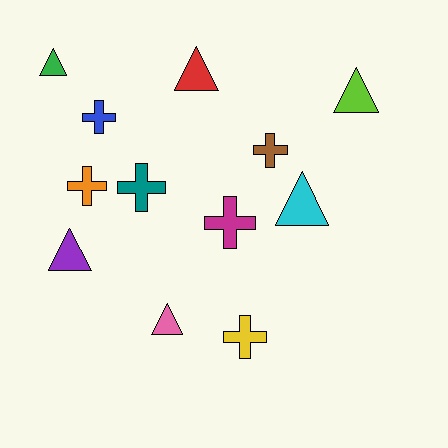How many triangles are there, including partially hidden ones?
There are 6 triangles.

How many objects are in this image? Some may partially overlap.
There are 12 objects.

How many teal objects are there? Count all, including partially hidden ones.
There is 1 teal object.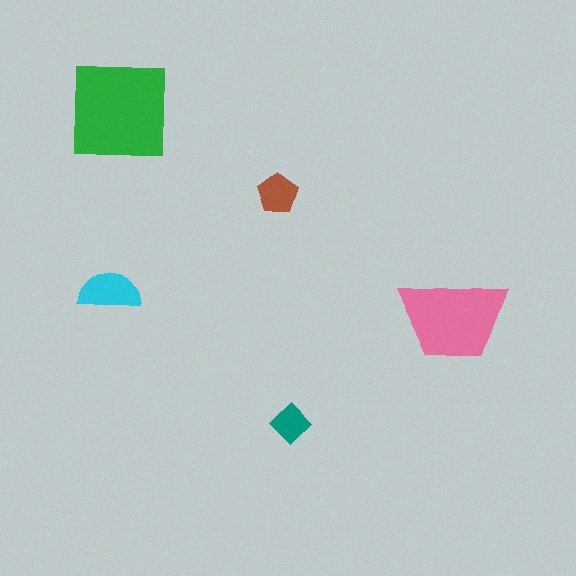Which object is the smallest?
The teal diamond.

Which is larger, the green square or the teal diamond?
The green square.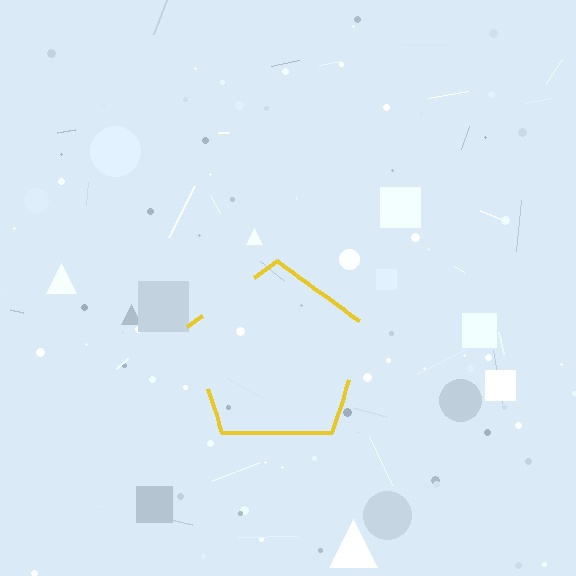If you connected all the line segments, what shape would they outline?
They would outline a pentagon.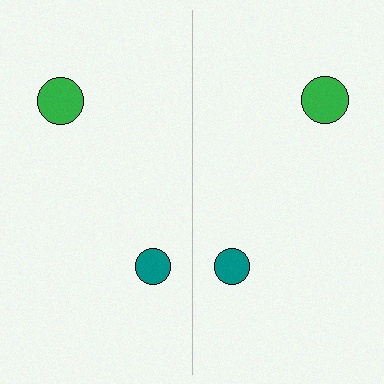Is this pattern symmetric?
Yes, this pattern has bilateral (reflection) symmetry.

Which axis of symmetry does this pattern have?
The pattern has a vertical axis of symmetry running through the center of the image.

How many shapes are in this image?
There are 4 shapes in this image.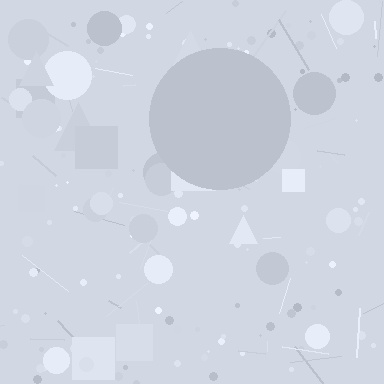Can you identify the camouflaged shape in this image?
The camouflaged shape is a circle.